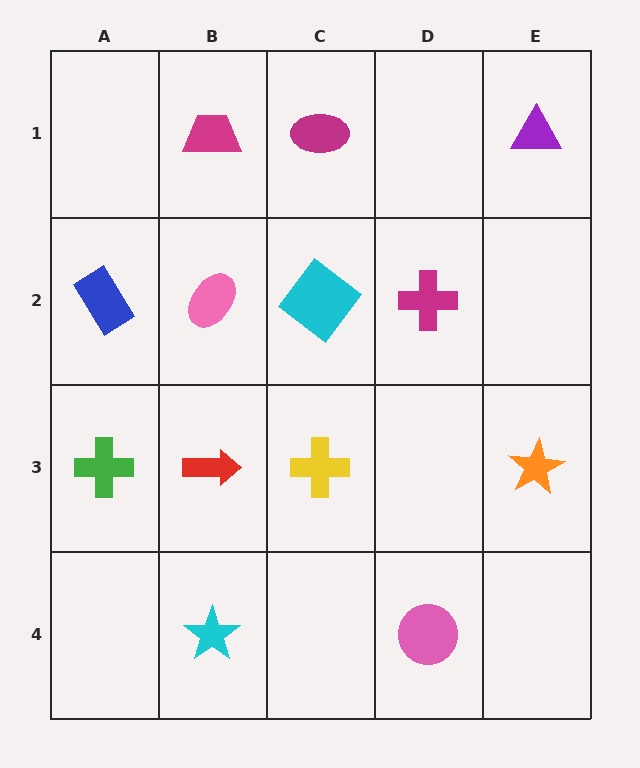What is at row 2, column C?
A cyan diamond.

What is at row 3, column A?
A green cross.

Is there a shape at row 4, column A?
No, that cell is empty.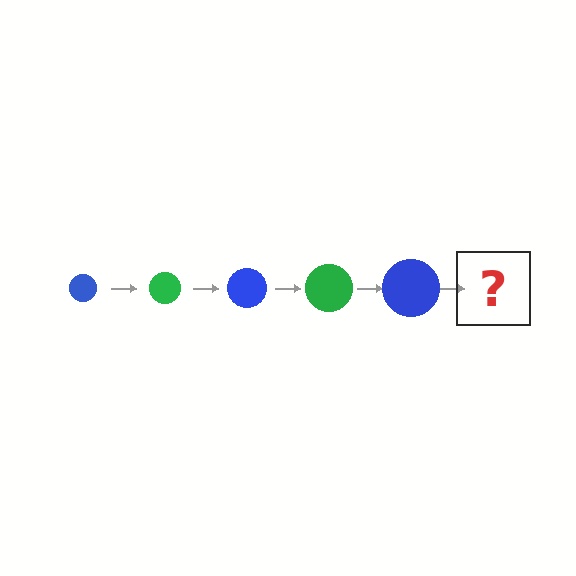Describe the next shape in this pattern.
It should be a green circle, larger than the previous one.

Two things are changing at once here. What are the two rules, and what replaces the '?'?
The two rules are that the circle grows larger each step and the color cycles through blue and green. The '?' should be a green circle, larger than the previous one.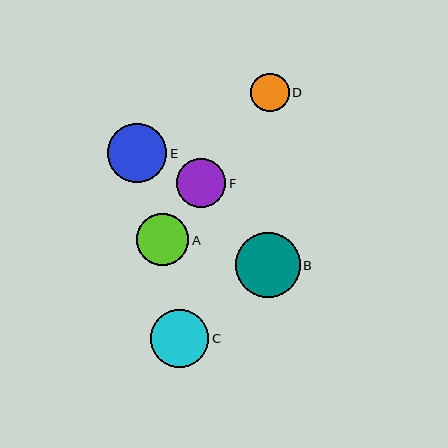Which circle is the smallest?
Circle D is the smallest with a size of approximately 38 pixels.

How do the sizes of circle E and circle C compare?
Circle E and circle C are approximately the same size.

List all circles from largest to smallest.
From largest to smallest: B, E, C, A, F, D.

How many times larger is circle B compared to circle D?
Circle B is approximately 1.7 times the size of circle D.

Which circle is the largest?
Circle B is the largest with a size of approximately 65 pixels.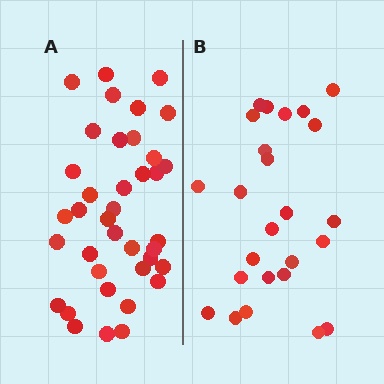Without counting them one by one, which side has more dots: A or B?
Region A (the left region) has more dots.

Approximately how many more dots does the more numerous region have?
Region A has approximately 15 more dots than region B.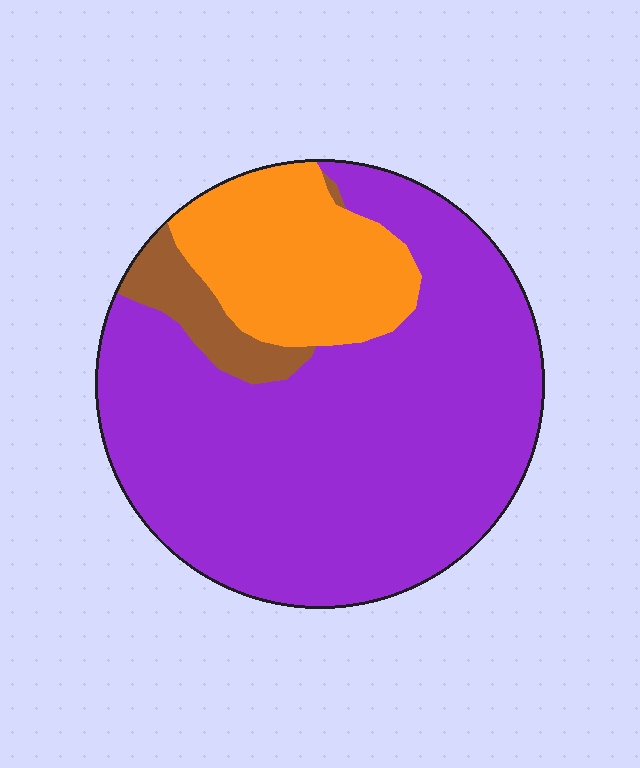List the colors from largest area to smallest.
From largest to smallest: purple, orange, brown.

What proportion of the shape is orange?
Orange covers about 20% of the shape.